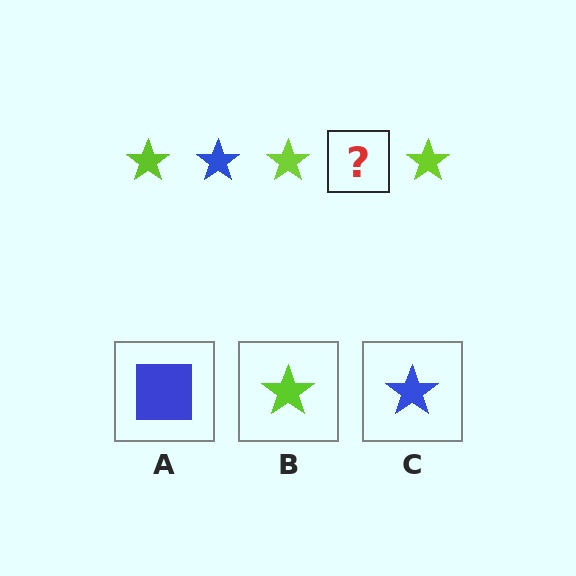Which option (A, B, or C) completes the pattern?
C.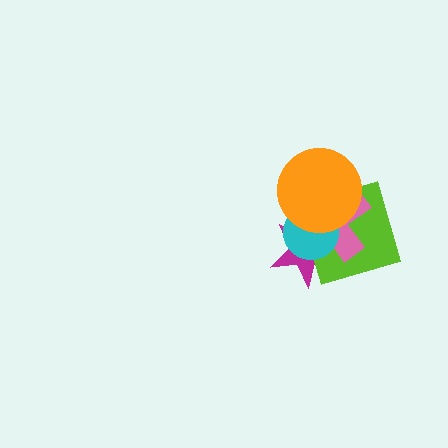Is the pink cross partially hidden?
Yes, it is partially covered by another shape.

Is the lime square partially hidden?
Yes, it is partially covered by another shape.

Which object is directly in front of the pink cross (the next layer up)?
The cyan circle is directly in front of the pink cross.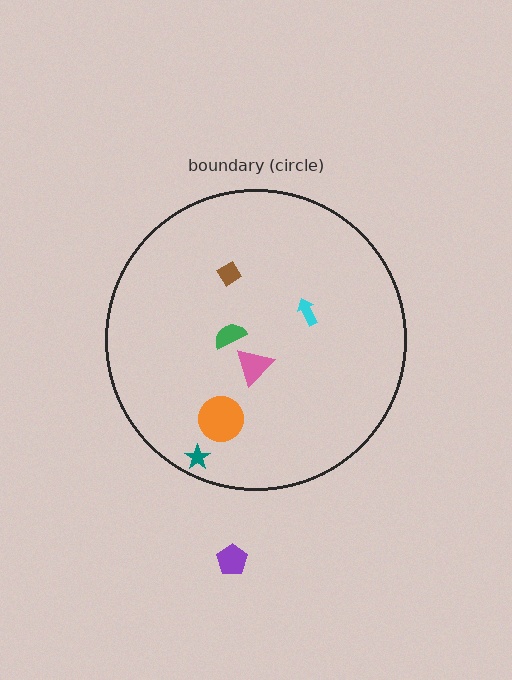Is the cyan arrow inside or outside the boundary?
Inside.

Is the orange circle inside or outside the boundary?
Inside.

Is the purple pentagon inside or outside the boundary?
Outside.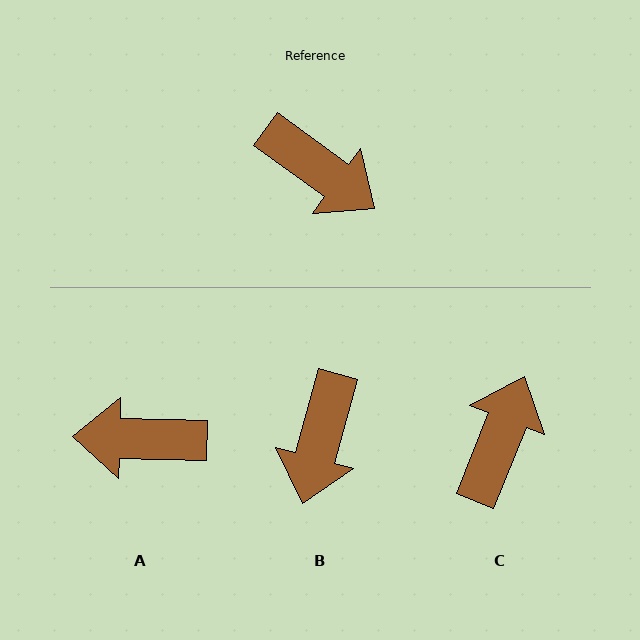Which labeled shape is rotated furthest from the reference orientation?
A, about 145 degrees away.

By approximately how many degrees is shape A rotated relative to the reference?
Approximately 145 degrees clockwise.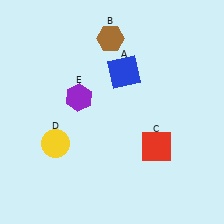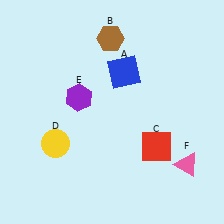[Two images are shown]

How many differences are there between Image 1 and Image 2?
There is 1 difference between the two images.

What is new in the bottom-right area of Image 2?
A pink triangle (F) was added in the bottom-right area of Image 2.